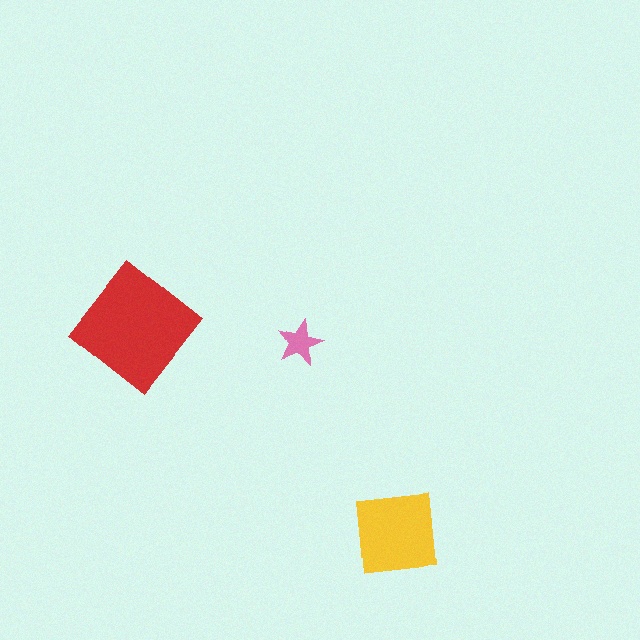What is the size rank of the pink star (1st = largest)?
3rd.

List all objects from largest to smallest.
The red diamond, the yellow square, the pink star.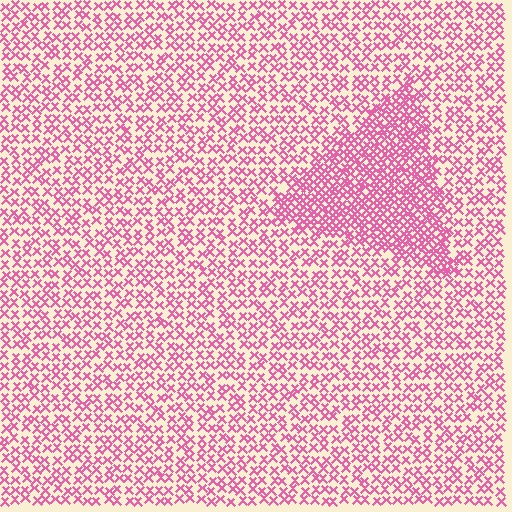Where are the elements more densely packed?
The elements are more densely packed inside the triangle boundary.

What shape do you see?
I see a triangle.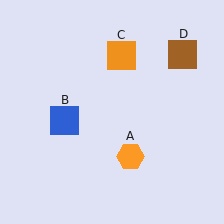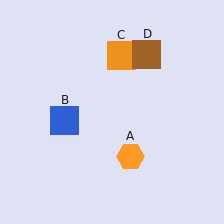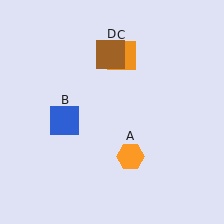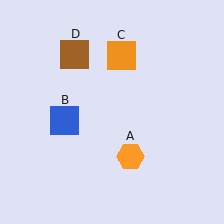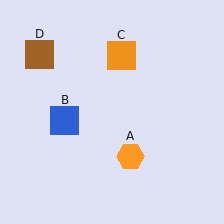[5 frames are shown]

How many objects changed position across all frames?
1 object changed position: brown square (object D).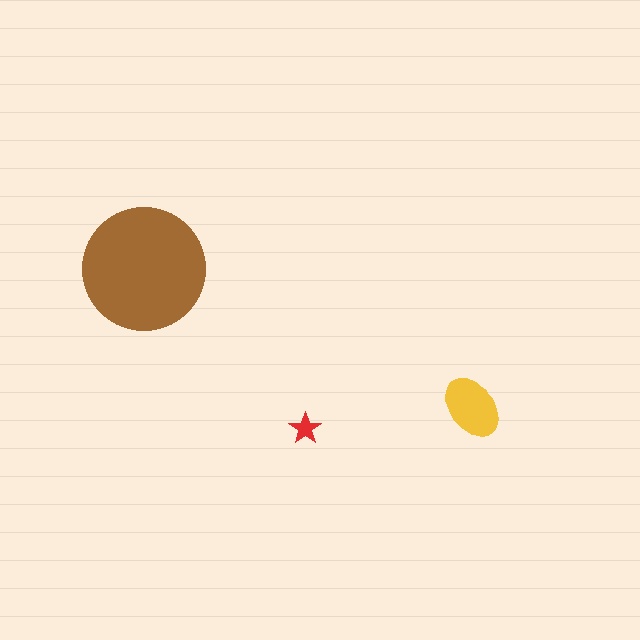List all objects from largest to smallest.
The brown circle, the yellow ellipse, the red star.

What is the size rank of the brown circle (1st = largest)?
1st.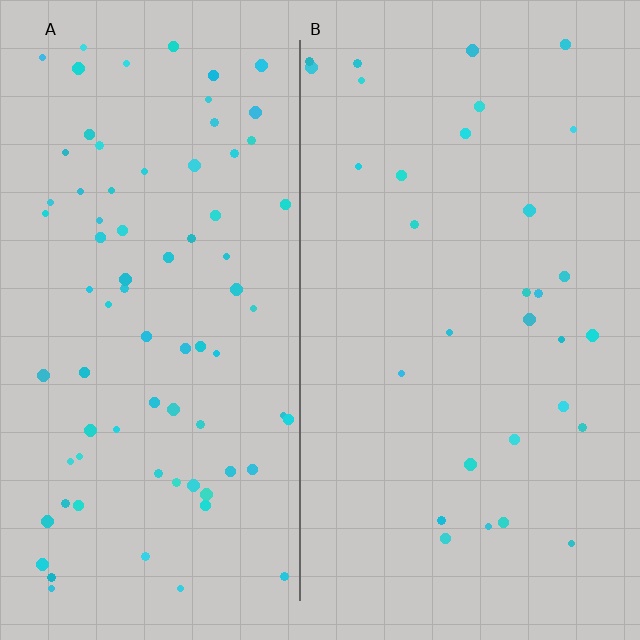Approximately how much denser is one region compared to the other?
Approximately 2.6× — region A over region B.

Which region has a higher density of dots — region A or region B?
A (the left).